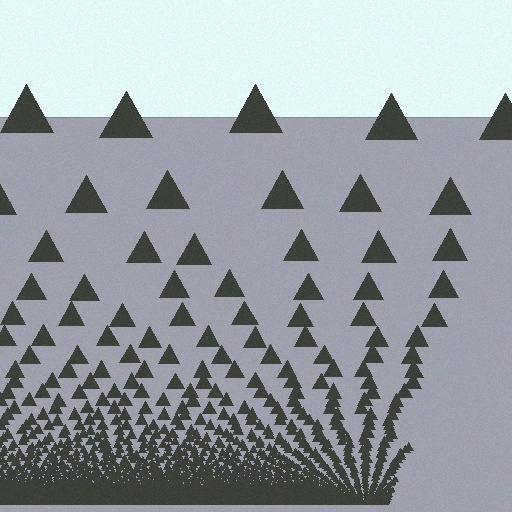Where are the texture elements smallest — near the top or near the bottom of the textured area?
Near the bottom.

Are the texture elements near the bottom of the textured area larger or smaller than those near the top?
Smaller. The gradient is inverted — elements near the bottom are smaller and denser.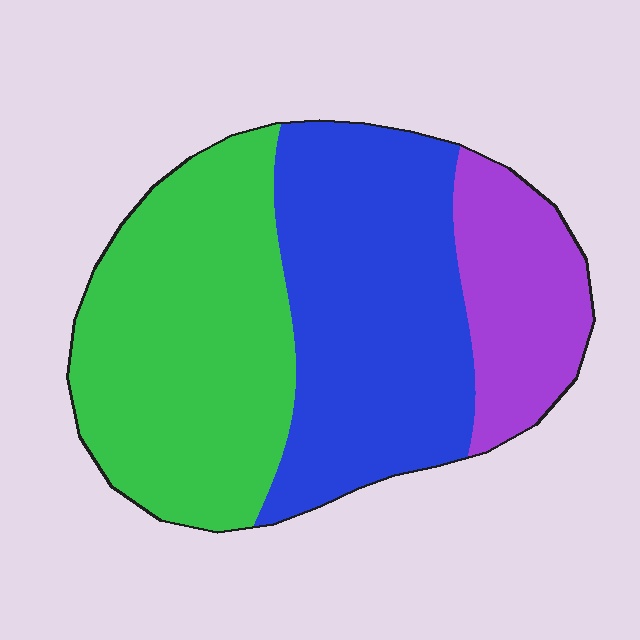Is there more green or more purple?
Green.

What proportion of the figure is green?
Green takes up between a quarter and a half of the figure.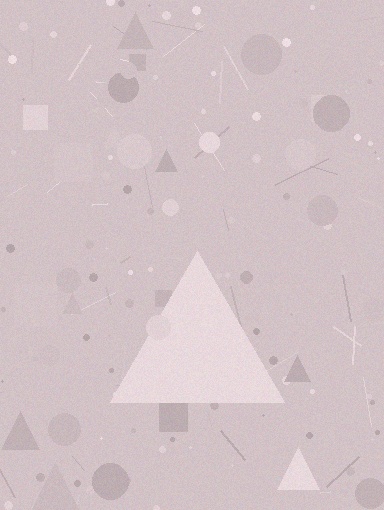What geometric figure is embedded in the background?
A triangle is embedded in the background.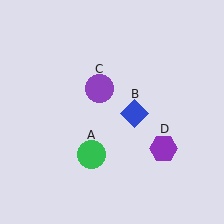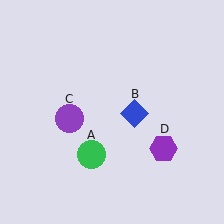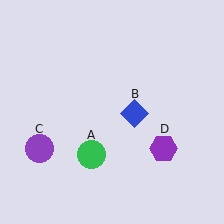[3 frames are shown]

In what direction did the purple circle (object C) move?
The purple circle (object C) moved down and to the left.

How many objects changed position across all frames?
1 object changed position: purple circle (object C).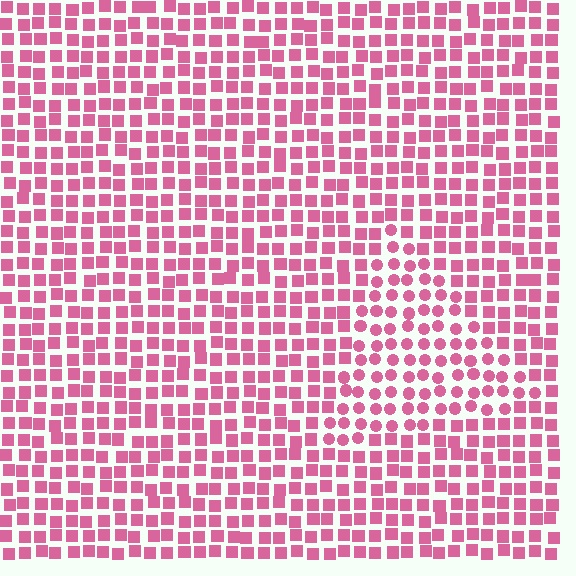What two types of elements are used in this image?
The image uses circles inside the triangle region and squares outside it.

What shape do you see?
I see a triangle.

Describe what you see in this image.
The image is filled with small pink elements arranged in a uniform grid. A triangle-shaped region contains circles, while the surrounding area contains squares. The boundary is defined purely by the change in element shape.